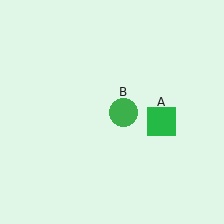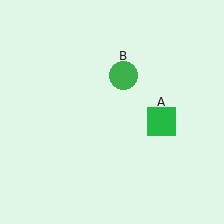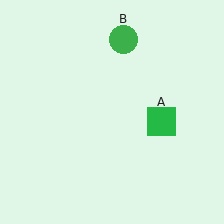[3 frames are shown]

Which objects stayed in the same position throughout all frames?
Green square (object A) remained stationary.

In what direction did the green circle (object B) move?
The green circle (object B) moved up.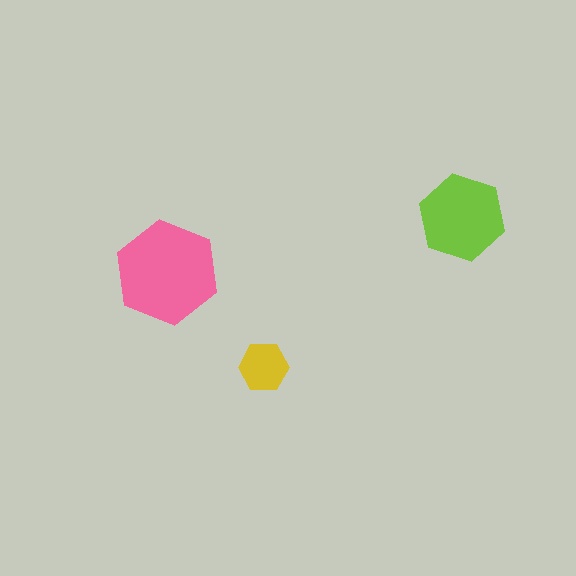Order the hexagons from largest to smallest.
the pink one, the lime one, the yellow one.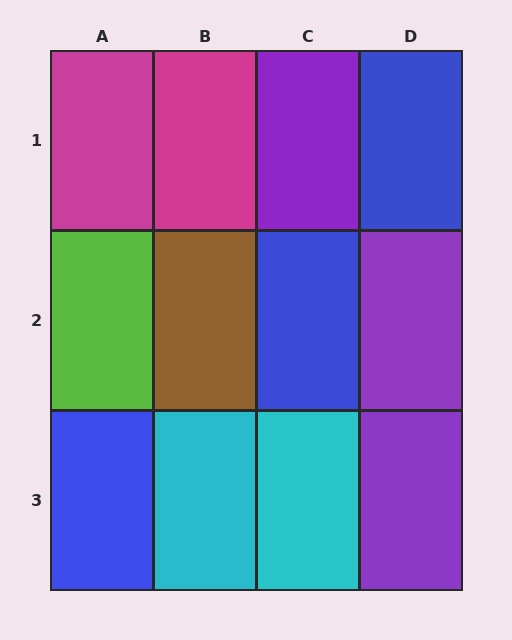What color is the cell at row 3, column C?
Cyan.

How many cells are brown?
1 cell is brown.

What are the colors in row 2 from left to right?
Lime, brown, blue, purple.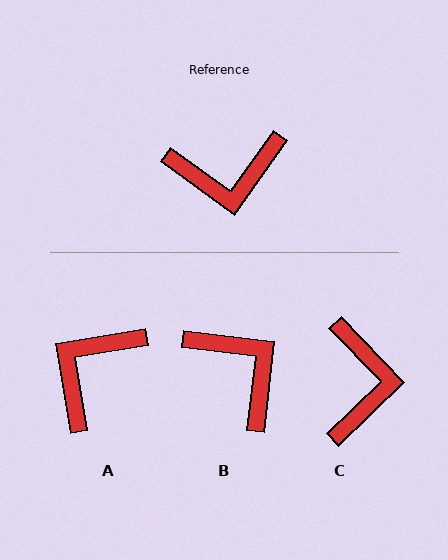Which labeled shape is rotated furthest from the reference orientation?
A, about 135 degrees away.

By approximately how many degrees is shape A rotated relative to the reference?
Approximately 135 degrees clockwise.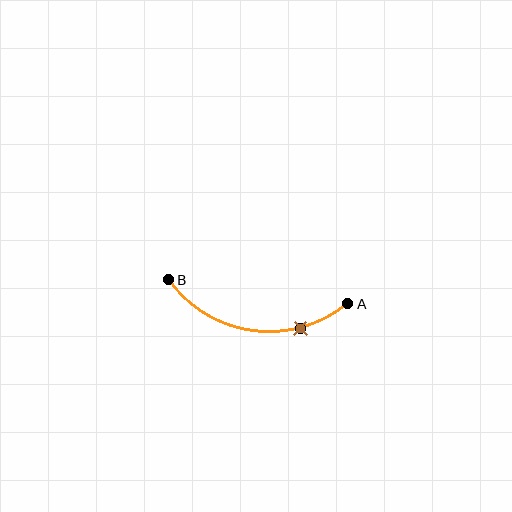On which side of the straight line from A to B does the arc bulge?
The arc bulges below the straight line connecting A and B.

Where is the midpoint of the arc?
The arc midpoint is the point on the curve farthest from the straight line joining A and B. It sits below that line.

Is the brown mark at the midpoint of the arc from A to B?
No. The brown mark lies on the arc but is closer to endpoint A. The arc midpoint would be at the point on the curve equidistant along the arc from both A and B.